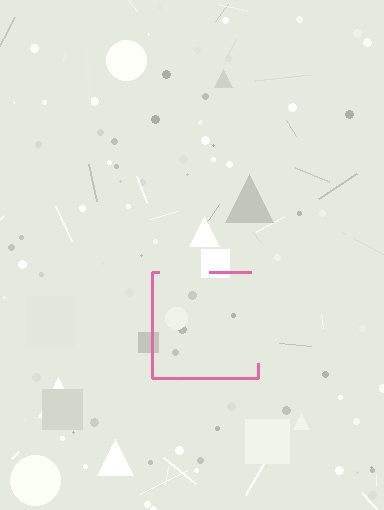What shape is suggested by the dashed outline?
The dashed outline suggests a square.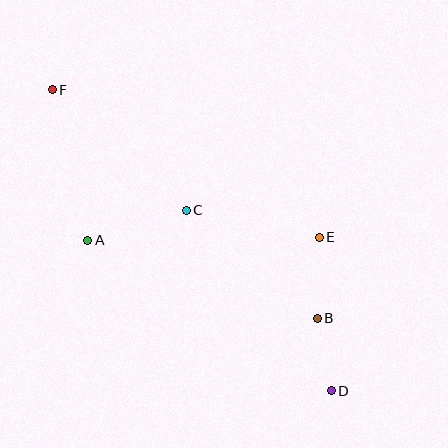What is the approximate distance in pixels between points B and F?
The distance between B and F is approximately 350 pixels.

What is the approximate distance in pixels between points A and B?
The distance between A and B is approximately 243 pixels.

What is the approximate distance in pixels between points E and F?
The distance between E and F is approximately 305 pixels.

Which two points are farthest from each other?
Points D and F are farthest from each other.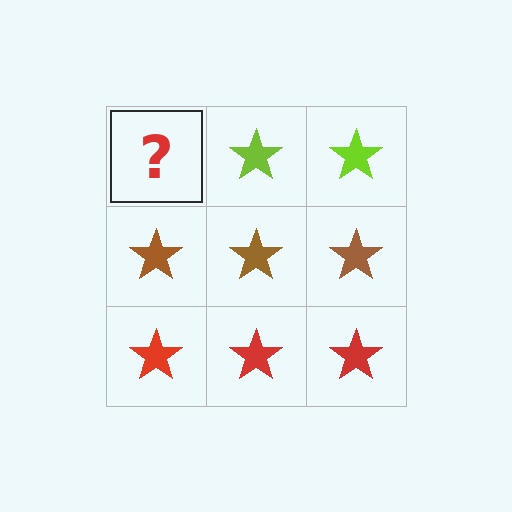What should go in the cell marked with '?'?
The missing cell should contain a lime star.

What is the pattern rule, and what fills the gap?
The rule is that each row has a consistent color. The gap should be filled with a lime star.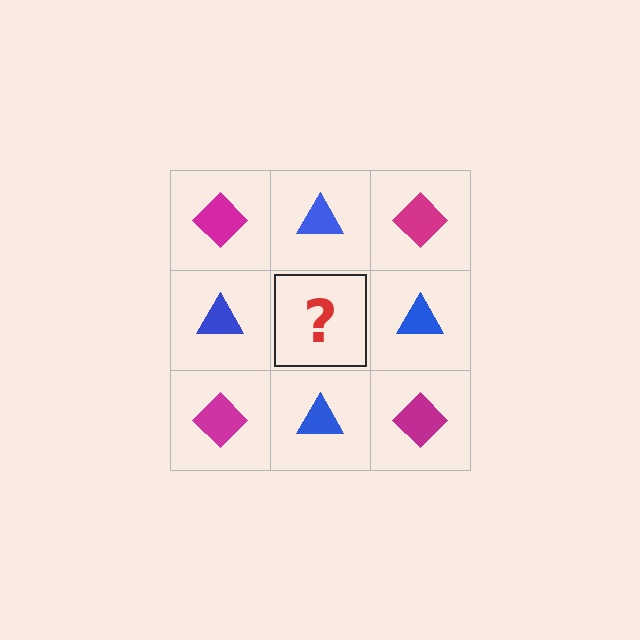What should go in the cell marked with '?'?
The missing cell should contain a magenta diamond.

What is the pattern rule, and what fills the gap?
The rule is that it alternates magenta diamond and blue triangle in a checkerboard pattern. The gap should be filled with a magenta diamond.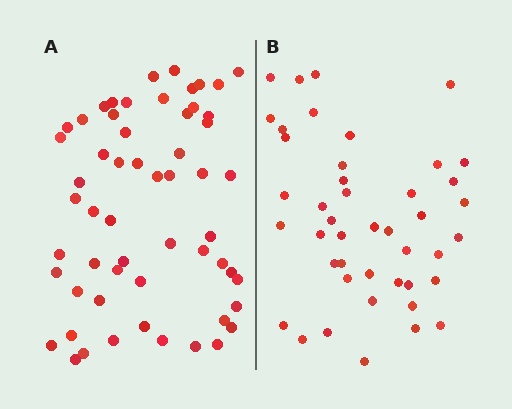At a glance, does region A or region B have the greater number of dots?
Region A (the left region) has more dots.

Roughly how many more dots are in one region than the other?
Region A has approximately 15 more dots than region B.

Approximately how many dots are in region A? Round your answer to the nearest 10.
About 60 dots. (The exact count is 57, which rounds to 60.)